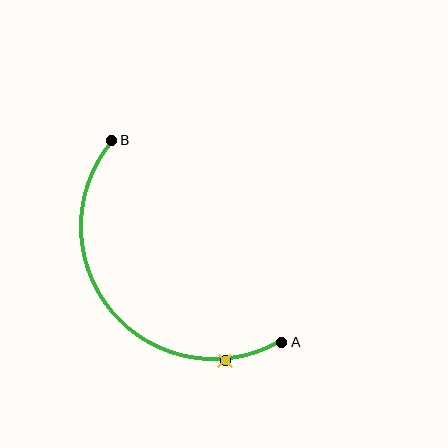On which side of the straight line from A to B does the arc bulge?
The arc bulges below and to the left of the straight line connecting A and B.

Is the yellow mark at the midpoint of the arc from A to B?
No. The yellow mark lies on the arc but is closer to endpoint A. The arc midpoint would be at the point on the curve equidistant along the arc from both A and B.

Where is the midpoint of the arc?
The arc midpoint is the point on the curve farthest from the straight line joining A and B. It sits below and to the left of that line.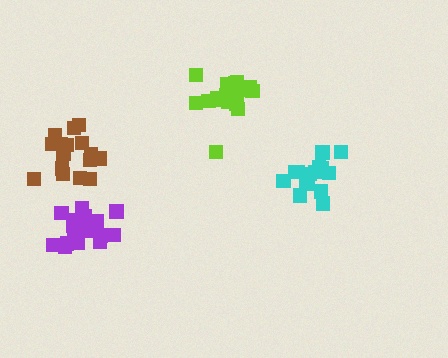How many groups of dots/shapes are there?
There are 4 groups.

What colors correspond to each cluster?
The clusters are colored: cyan, purple, brown, lime.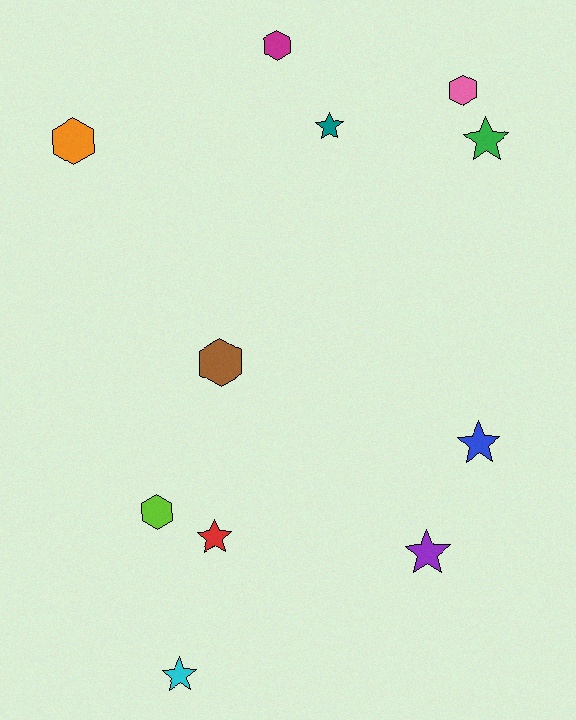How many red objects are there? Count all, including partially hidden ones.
There is 1 red object.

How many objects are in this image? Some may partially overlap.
There are 11 objects.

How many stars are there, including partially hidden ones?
There are 6 stars.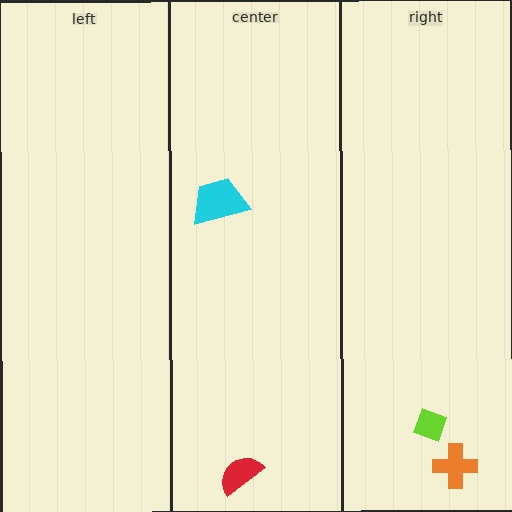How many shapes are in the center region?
2.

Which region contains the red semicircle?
The center region.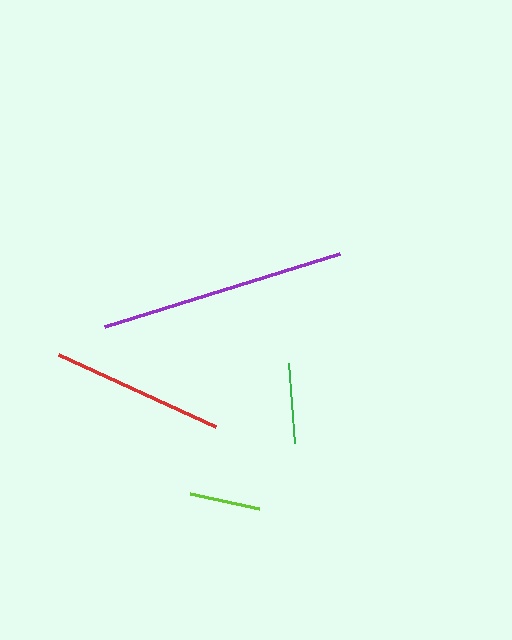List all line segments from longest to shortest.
From longest to shortest: purple, red, green, lime.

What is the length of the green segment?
The green segment is approximately 80 pixels long.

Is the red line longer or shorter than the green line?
The red line is longer than the green line.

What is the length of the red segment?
The red segment is approximately 172 pixels long.